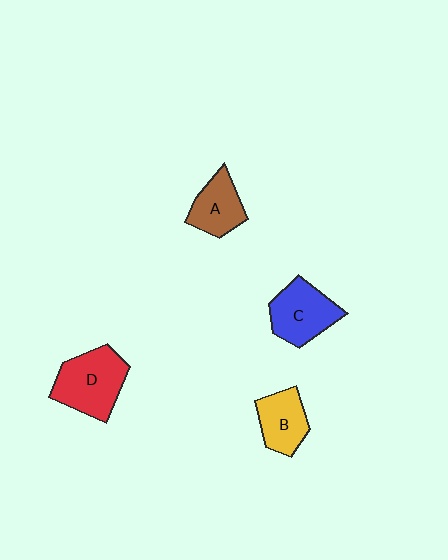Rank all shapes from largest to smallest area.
From largest to smallest: D (red), C (blue), B (yellow), A (brown).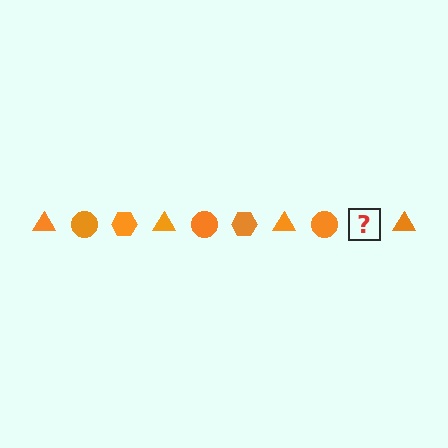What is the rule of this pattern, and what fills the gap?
The rule is that the pattern cycles through triangle, circle, hexagon shapes in orange. The gap should be filled with an orange hexagon.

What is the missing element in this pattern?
The missing element is an orange hexagon.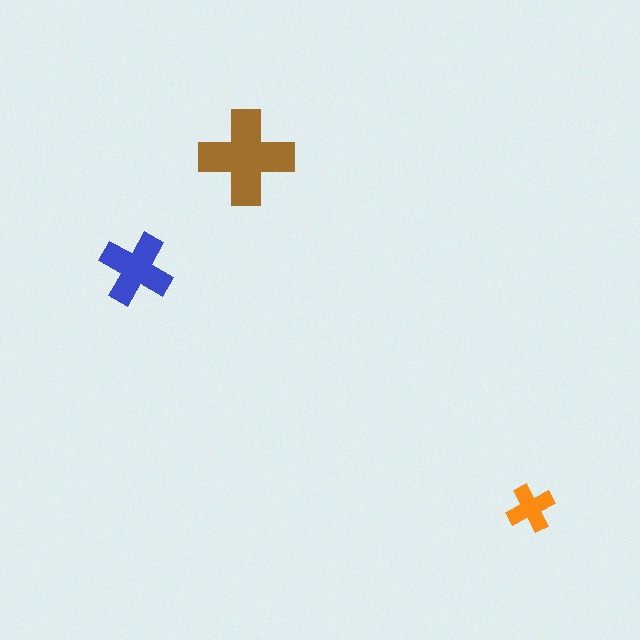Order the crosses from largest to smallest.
the brown one, the blue one, the orange one.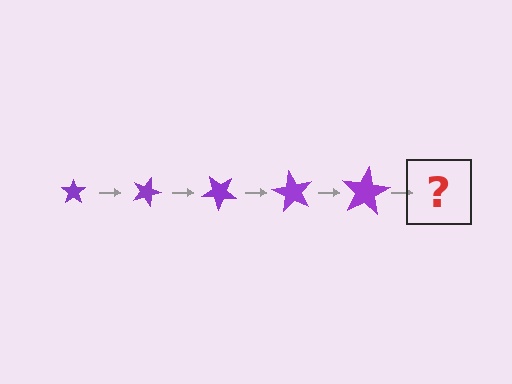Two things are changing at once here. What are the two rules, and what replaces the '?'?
The two rules are that the star grows larger each step and it rotates 20 degrees each step. The '?' should be a star, larger than the previous one and rotated 100 degrees from the start.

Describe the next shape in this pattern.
It should be a star, larger than the previous one and rotated 100 degrees from the start.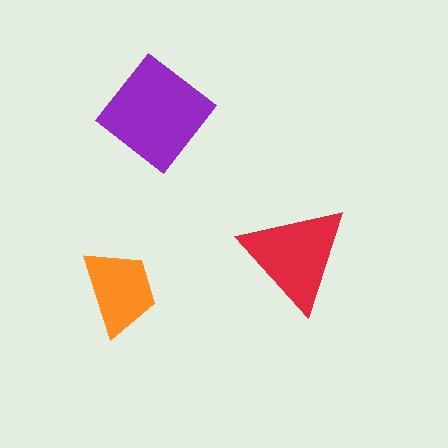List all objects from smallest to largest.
The orange trapezoid, the red triangle, the purple diamond.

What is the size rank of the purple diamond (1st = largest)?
1st.